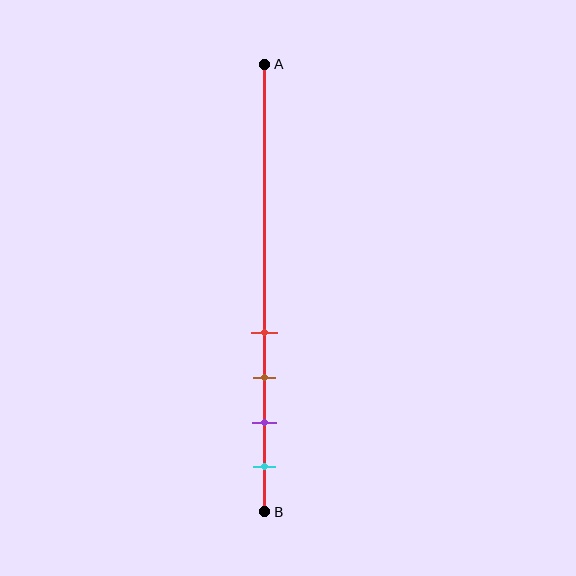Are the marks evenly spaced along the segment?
Yes, the marks are approximately evenly spaced.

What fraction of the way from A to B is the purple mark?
The purple mark is approximately 80% (0.8) of the way from A to B.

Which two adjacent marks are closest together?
The red and brown marks are the closest adjacent pair.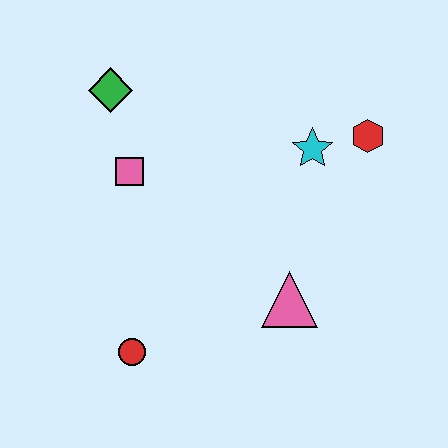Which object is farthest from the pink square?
The red hexagon is farthest from the pink square.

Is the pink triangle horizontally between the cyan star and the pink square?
Yes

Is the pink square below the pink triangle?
No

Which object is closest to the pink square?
The green diamond is closest to the pink square.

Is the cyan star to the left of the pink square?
No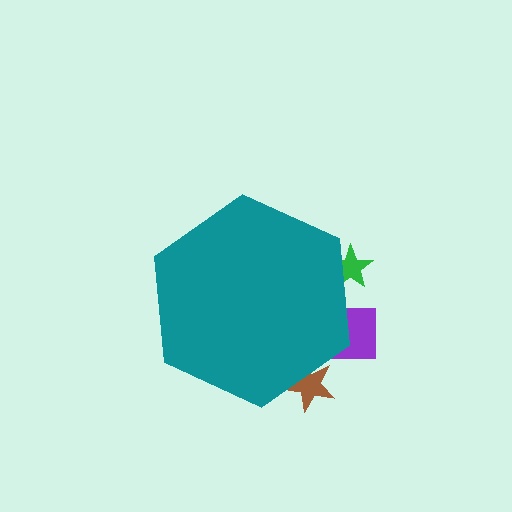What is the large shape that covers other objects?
A teal hexagon.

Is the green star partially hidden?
Yes, the green star is partially hidden behind the teal hexagon.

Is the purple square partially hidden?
Yes, the purple square is partially hidden behind the teal hexagon.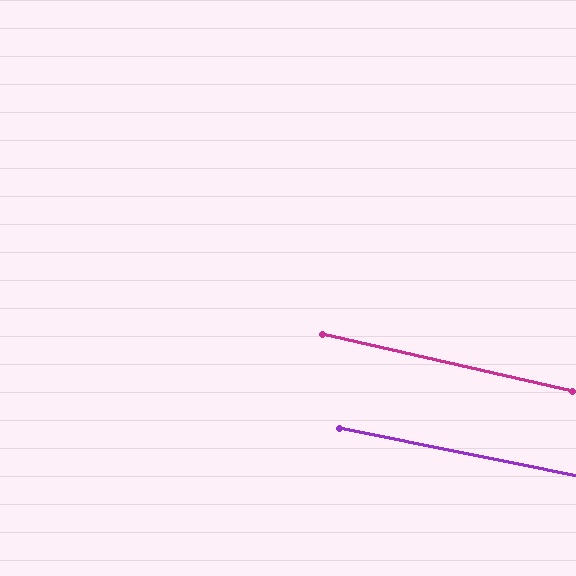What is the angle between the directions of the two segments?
Approximately 1 degree.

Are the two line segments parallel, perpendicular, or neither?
Parallel — their directions differ by only 1.4°.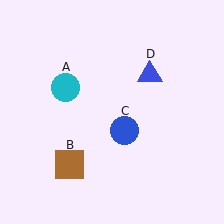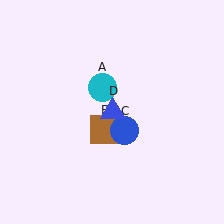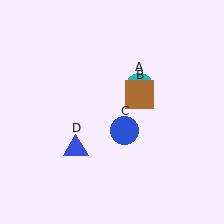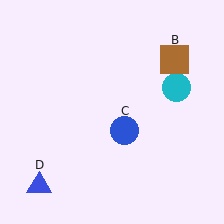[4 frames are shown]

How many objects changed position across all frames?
3 objects changed position: cyan circle (object A), brown square (object B), blue triangle (object D).